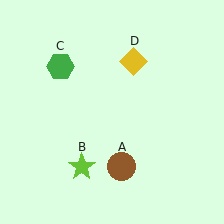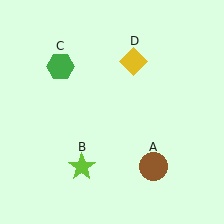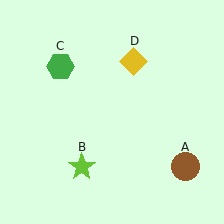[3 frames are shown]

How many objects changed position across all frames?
1 object changed position: brown circle (object A).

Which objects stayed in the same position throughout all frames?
Lime star (object B) and green hexagon (object C) and yellow diamond (object D) remained stationary.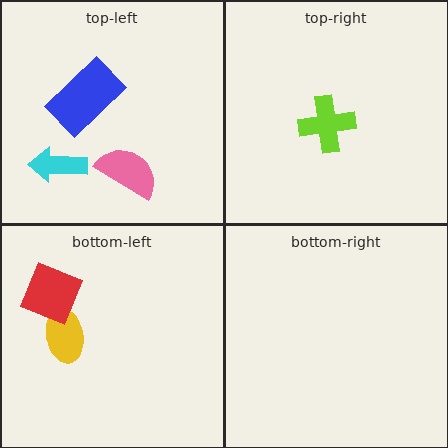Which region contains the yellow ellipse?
The bottom-left region.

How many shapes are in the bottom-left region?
2.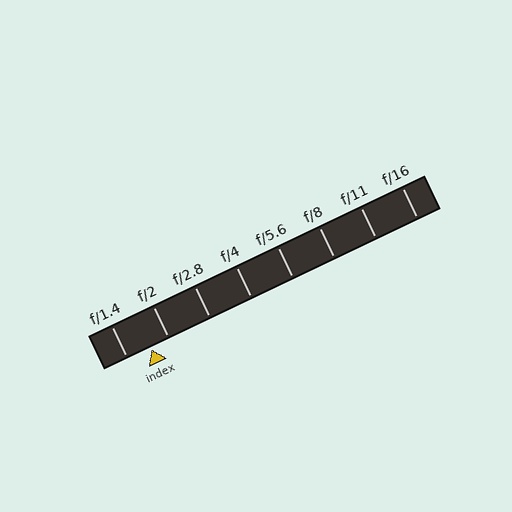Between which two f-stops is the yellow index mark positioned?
The index mark is between f/1.4 and f/2.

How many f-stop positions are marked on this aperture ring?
There are 8 f-stop positions marked.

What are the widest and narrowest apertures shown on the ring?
The widest aperture shown is f/1.4 and the narrowest is f/16.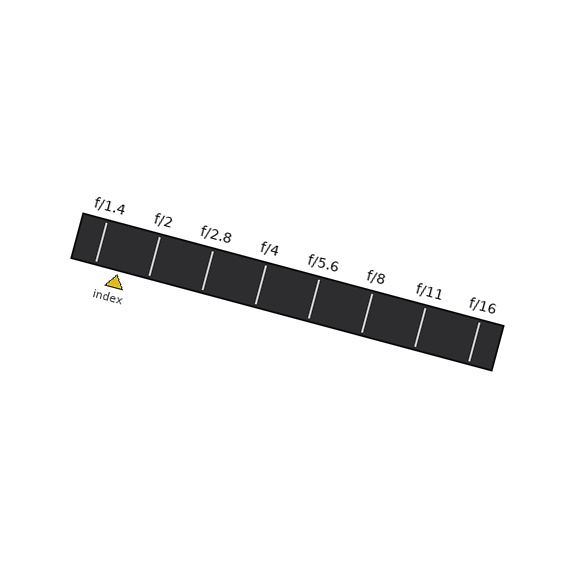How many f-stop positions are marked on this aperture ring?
There are 8 f-stop positions marked.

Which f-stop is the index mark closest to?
The index mark is closest to f/1.4.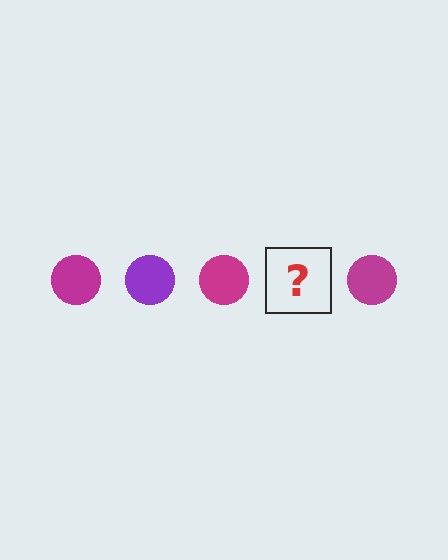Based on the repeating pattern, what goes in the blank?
The blank should be a purple circle.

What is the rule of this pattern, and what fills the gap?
The rule is that the pattern cycles through magenta, purple circles. The gap should be filled with a purple circle.